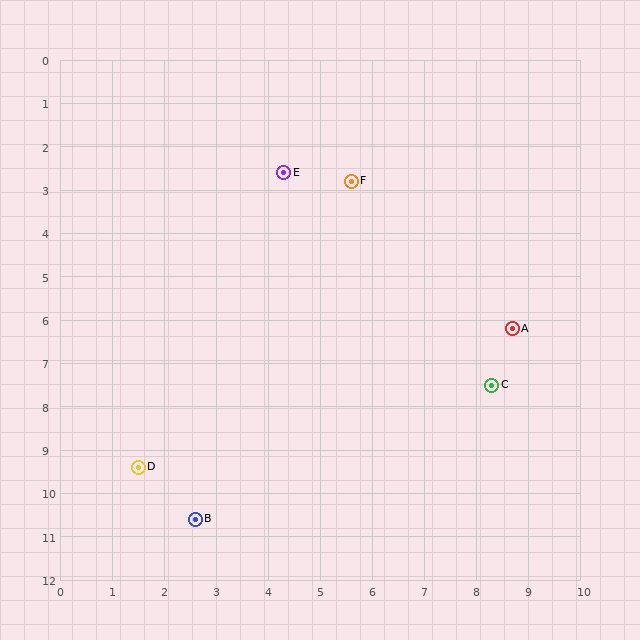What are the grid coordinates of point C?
Point C is at approximately (8.3, 7.5).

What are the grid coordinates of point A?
Point A is at approximately (8.7, 6.2).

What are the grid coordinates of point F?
Point F is at approximately (5.6, 2.8).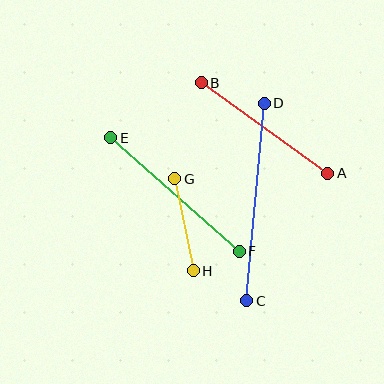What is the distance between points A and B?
The distance is approximately 155 pixels.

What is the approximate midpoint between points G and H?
The midpoint is at approximately (184, 225) pixels.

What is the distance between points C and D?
The distance is approximately 198 pixels.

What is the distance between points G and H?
The distance is approximately 93 pixels.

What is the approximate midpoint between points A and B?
The midpoint is at approximately (265, 128) pixels.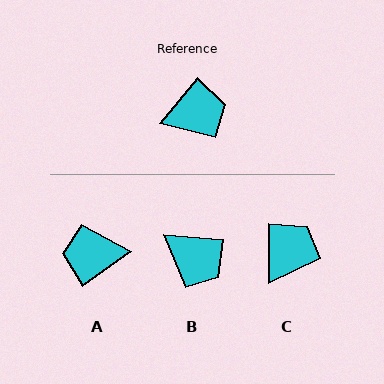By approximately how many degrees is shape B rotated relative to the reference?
Approximately 55 degrees clockwise.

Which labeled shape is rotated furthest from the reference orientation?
A, about 165 degrees away.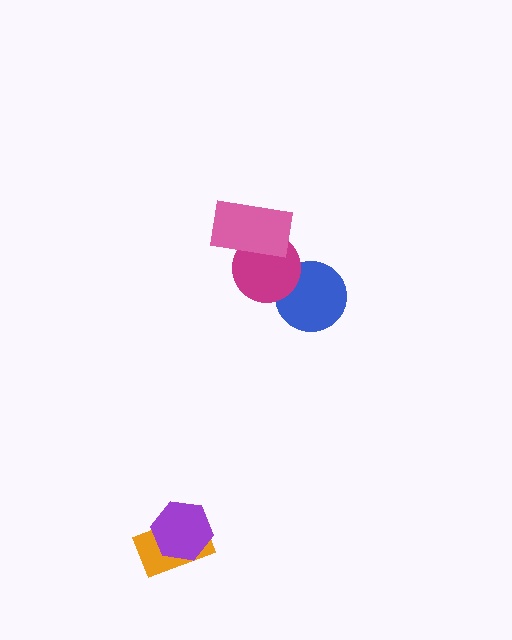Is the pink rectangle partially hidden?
No, no other shape covers it.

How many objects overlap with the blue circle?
1 object overlaps with the blue circle.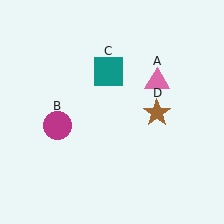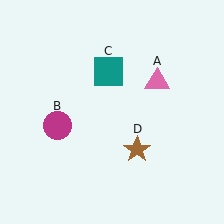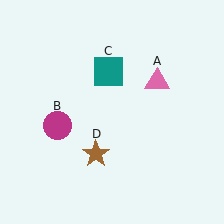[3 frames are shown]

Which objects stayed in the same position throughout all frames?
Pink triangle (object A) and magenta circle (object B) and teal square (object C) remained stationary.